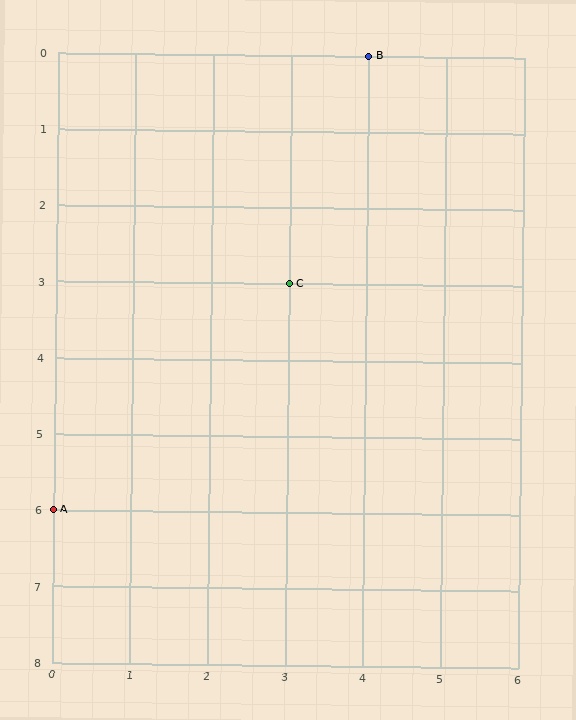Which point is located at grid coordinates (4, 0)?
Point B is at (4, 0).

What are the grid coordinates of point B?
Point B is at grid coordinates (4, 0).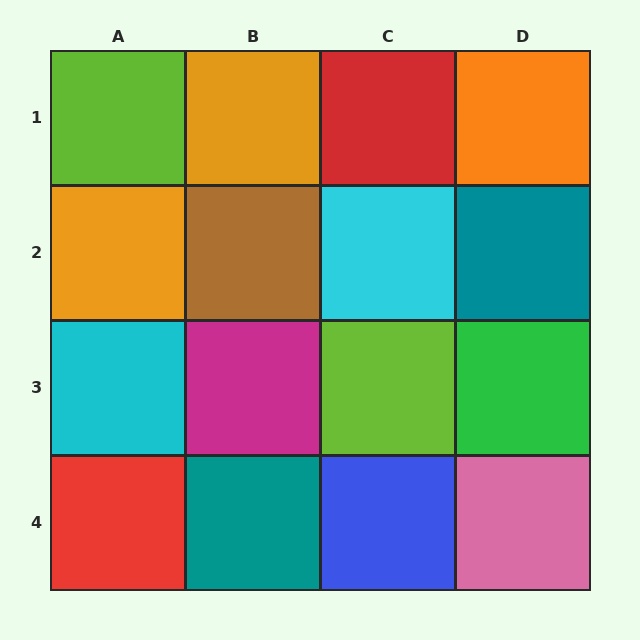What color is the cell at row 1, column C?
Red.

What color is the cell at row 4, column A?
Red.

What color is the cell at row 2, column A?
Orange.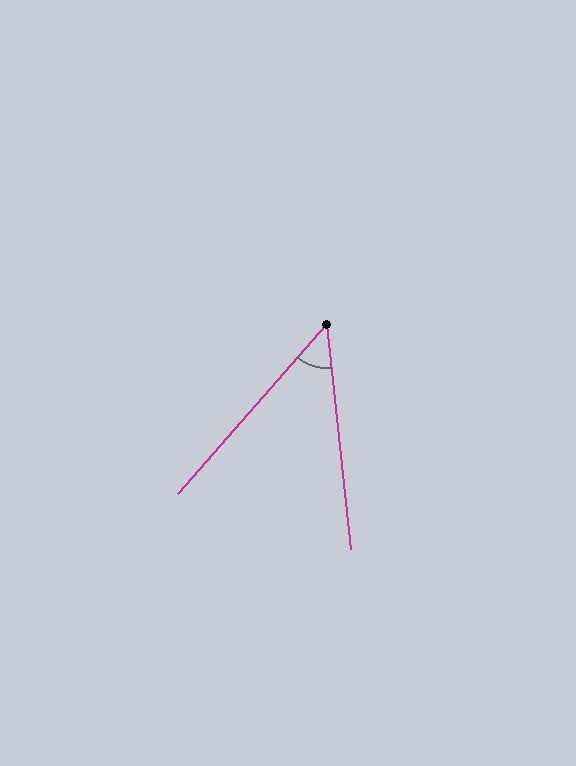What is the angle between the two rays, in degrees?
Approximately 47 degrees.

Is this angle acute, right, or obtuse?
It is acute.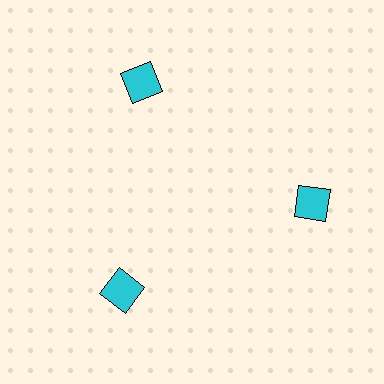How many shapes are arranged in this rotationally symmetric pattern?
There are 3 shapes, arranged in 3 groups of 1.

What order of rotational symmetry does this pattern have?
This pattern has 3-fold rotational symmetry.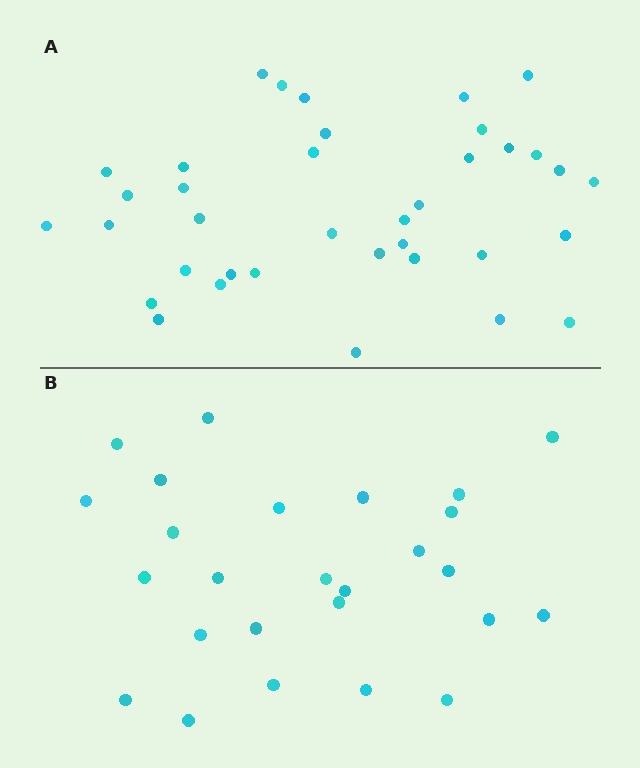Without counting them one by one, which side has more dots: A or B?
Region A (the top region) has more dots.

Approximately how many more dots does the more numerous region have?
Region A has roughly 12 or so more dots than region B.